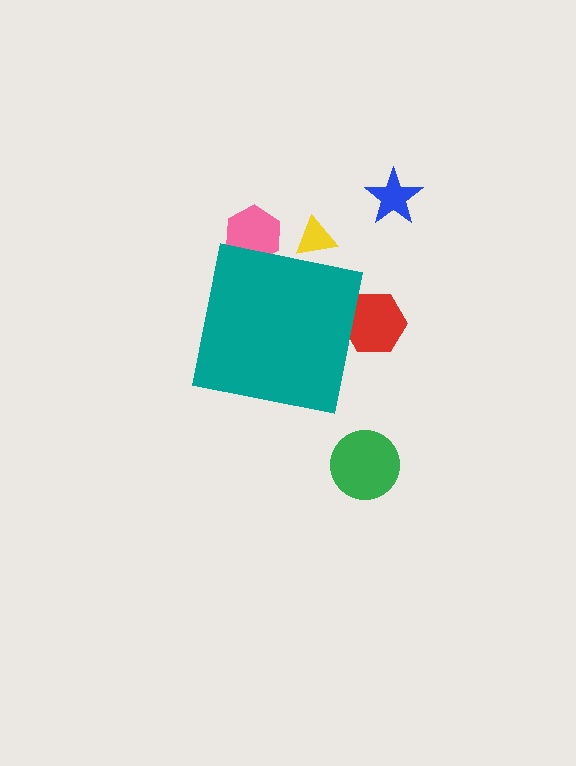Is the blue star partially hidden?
No, the blue star is fully visible.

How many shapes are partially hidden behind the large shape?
3 shapes are partially hidden.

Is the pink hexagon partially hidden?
Yes, the pink hexagon is partially hidden behind the teal square.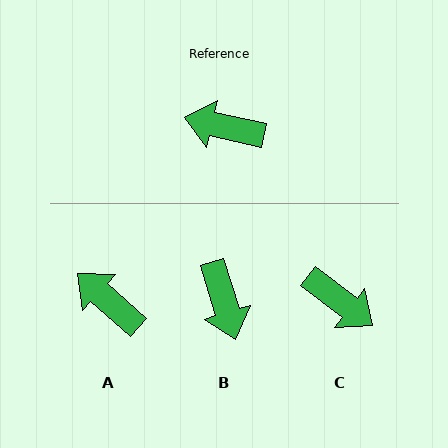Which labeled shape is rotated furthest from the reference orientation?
C, about 155 degrees away.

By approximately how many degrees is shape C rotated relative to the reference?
Approximately 155 degrees counter-clockwise.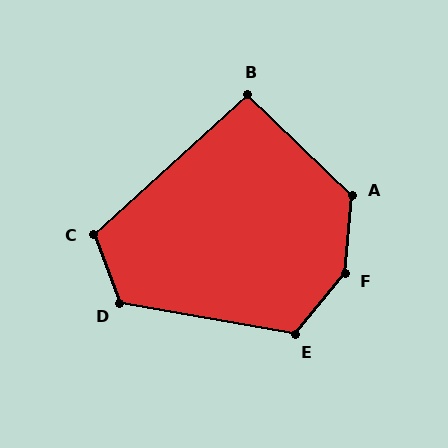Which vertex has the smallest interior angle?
B, at approximately 94 degrees.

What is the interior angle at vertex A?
Approximately 129 degrees (obtuse).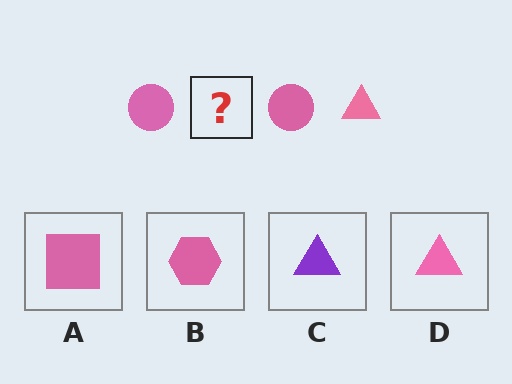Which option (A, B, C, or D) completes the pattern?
D.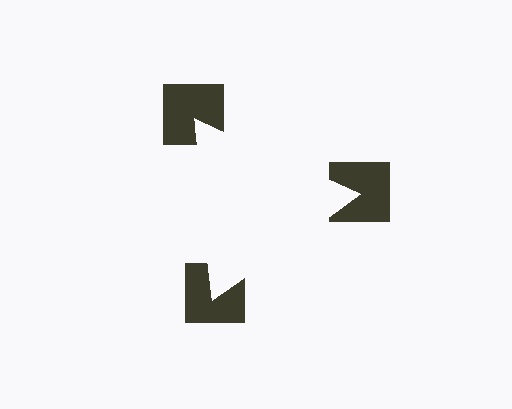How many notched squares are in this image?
There are 3 — one at each vertex of the illusory triangle.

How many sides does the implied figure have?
3 sides.